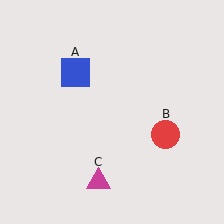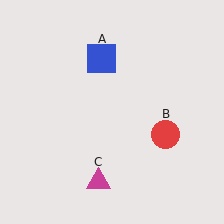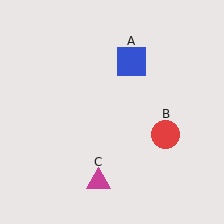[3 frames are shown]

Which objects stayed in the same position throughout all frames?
Red circle (object B) and magenta triangle (object C) remained stationary.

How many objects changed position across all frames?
1 object changed position: blue square (object A).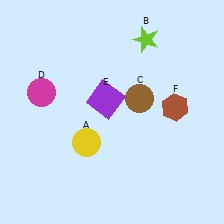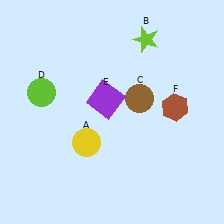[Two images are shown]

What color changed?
The circle (D) changed from magenta in Image 1 to lime in Image 2.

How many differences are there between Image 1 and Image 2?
There is 1 difference between the two images.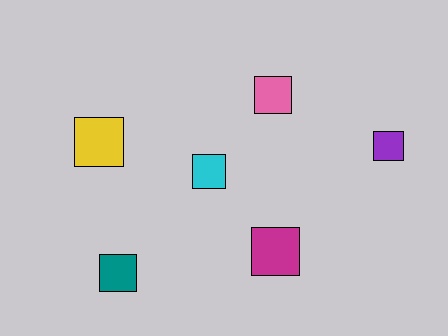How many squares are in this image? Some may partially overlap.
There are 6 squares.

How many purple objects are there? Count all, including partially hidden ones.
There is 1 purple object.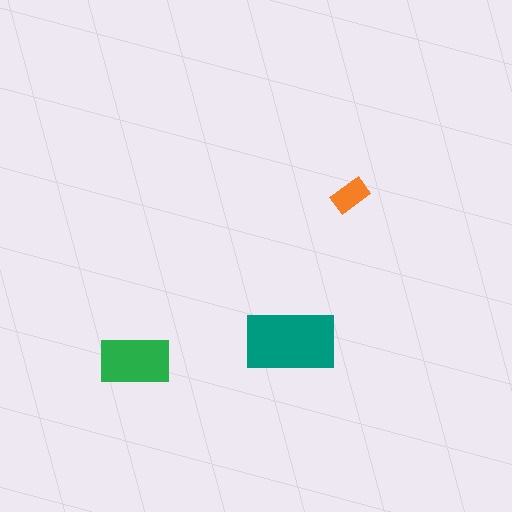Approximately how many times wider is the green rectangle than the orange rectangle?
About 2 times wider.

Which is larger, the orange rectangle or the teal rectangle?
The teal one.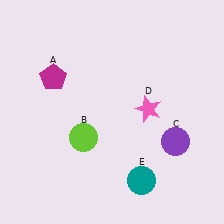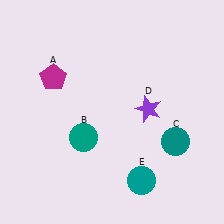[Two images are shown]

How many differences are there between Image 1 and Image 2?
There are 3 differences between the two images.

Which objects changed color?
B changed from lime to teal. C changed from purple to teal. D changed from pink to purple.